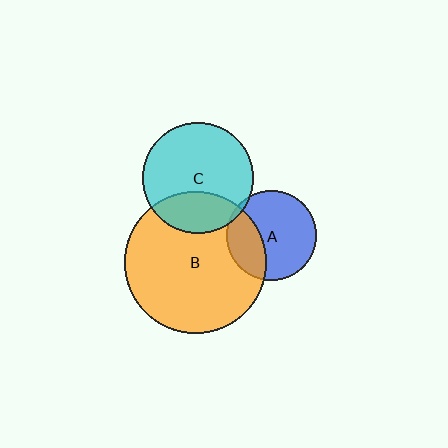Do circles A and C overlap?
Yes.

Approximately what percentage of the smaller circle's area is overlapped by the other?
Approximately 5%.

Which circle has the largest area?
Circle B (orange).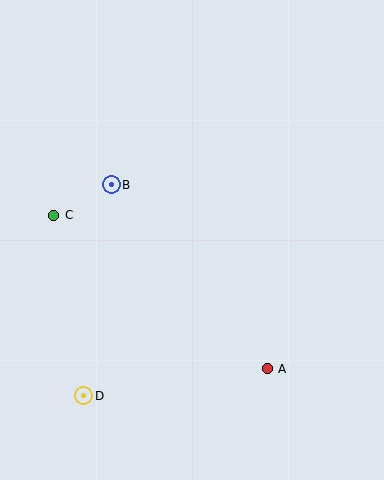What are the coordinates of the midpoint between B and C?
The midpoint between B and C is at (83, 200).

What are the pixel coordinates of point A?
Point A is at (267, 369).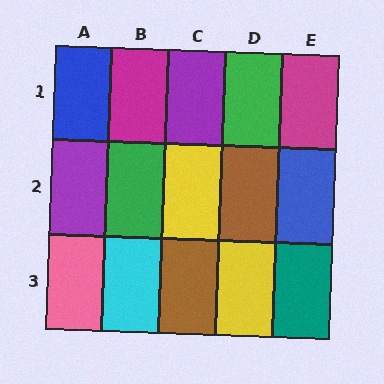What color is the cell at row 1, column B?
Magenta.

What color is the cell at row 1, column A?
Blue.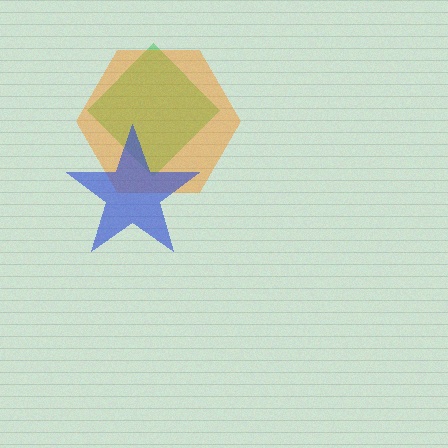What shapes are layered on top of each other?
The layered shapes are: a green diamond, an orange hexagon, a blue star.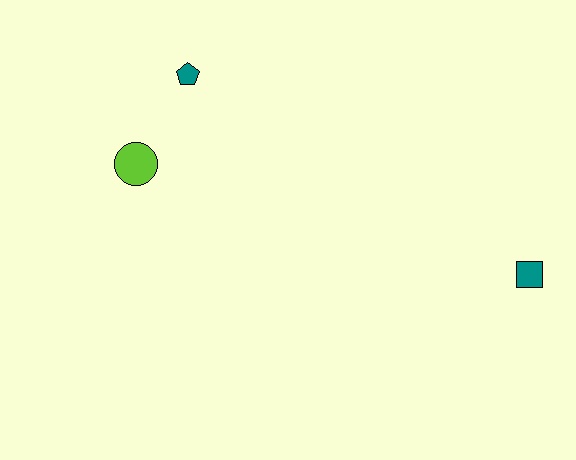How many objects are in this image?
There are 3 objects.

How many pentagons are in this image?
There is 1 pentagon.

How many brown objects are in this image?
There are no brown objects.